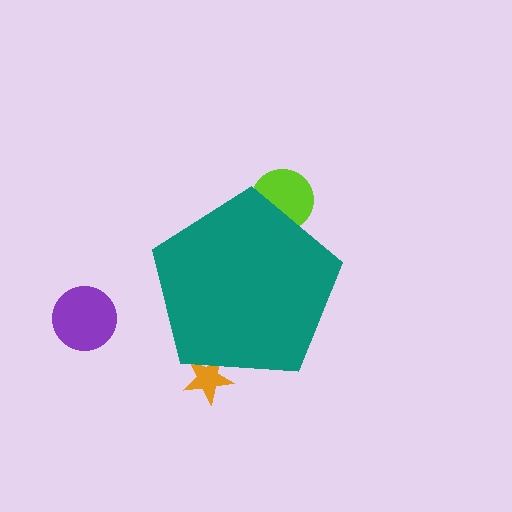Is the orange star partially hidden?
Yes, the orange star is partially hidden behind the teal pentagon.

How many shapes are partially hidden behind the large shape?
2 shapes are partially hidden.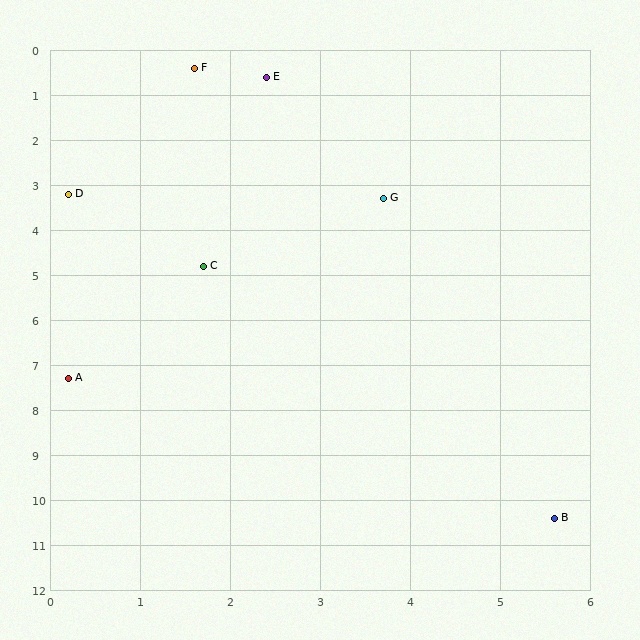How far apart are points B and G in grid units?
Points B and G are about 7.3 grid units apart.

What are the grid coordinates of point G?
Point G is at approximately (3.7, 3.3).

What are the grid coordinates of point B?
Point B is at approximately (5.6, 10.4).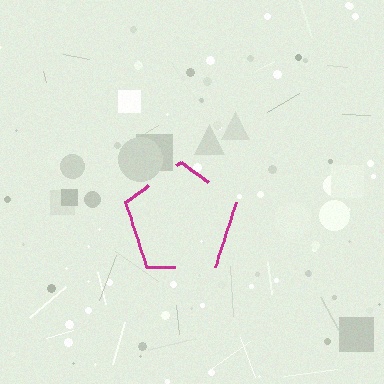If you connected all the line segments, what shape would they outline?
They would outline a pentagon.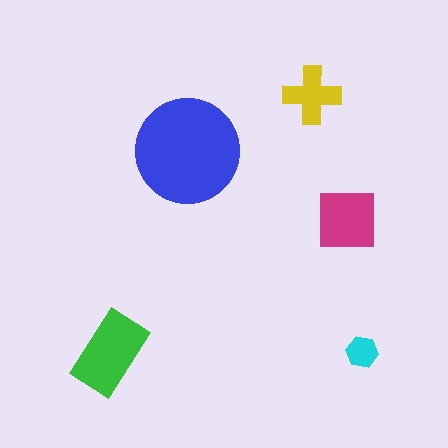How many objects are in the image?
There are 5 objects in the image.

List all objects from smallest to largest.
The cyan hexagon, the yellow cross, the magenta square, the green rectangle, the blue circle.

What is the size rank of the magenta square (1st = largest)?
3rd.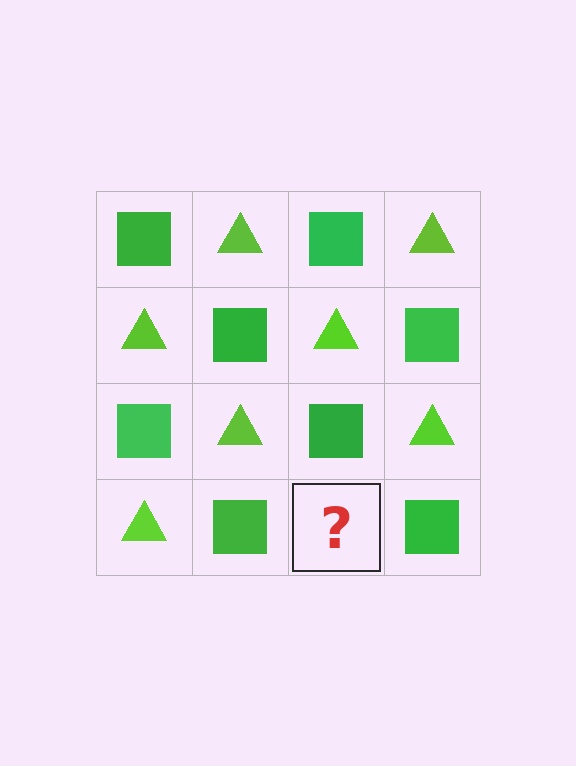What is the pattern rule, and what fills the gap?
The rule is that it alternates green square and lime triangle in a checkerboard pattern. The gap should be filled with a lime triangle.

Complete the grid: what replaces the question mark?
The question mark should be replaced with a lime triangle.